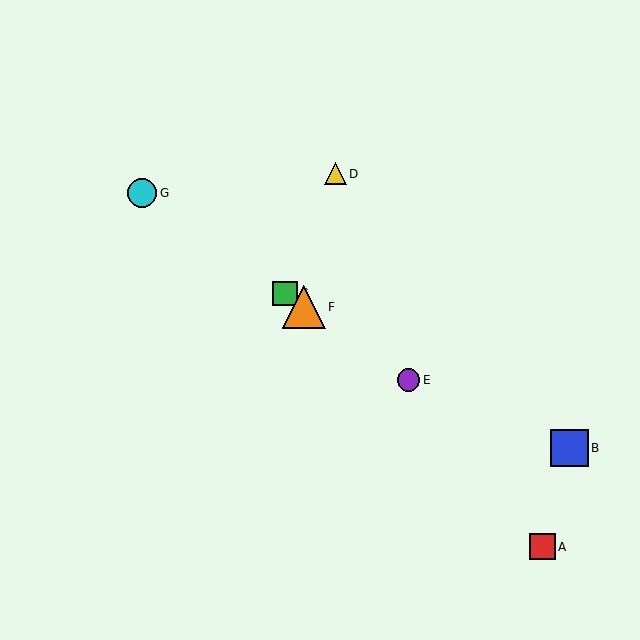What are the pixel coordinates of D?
Object D is at (335, 174).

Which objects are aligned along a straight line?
Objects C, E, F, G are aligned along a straight line.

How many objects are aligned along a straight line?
4 objects (C, E, F, G) are aligned along a straight line.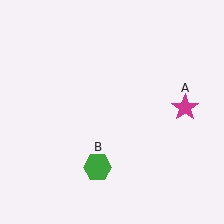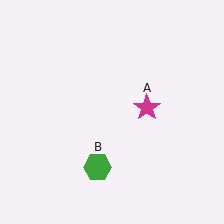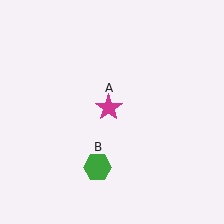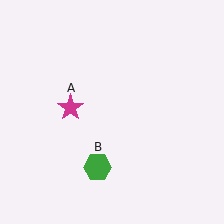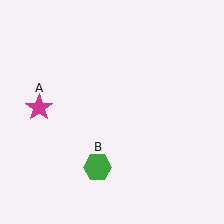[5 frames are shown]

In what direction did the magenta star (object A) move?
The magenta star (object A) moved left.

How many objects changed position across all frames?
1 object changed position: magenta star (object A).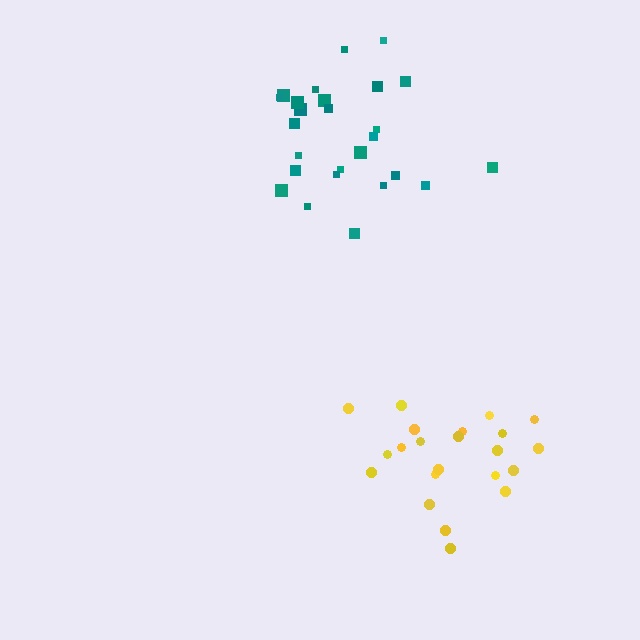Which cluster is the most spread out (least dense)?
Yellow.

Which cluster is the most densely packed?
Teal.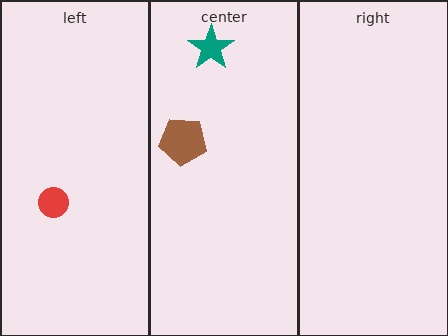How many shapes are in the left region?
1.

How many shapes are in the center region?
2.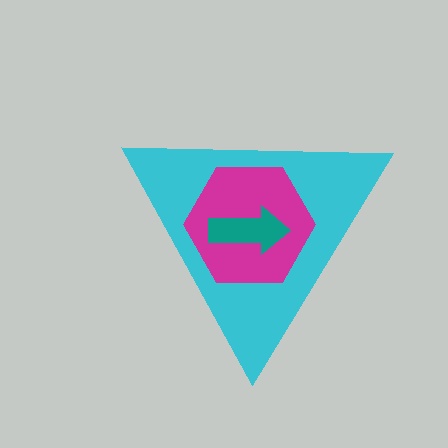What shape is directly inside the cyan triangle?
The magenta hexagon.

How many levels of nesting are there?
3.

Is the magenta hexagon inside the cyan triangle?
Yes.